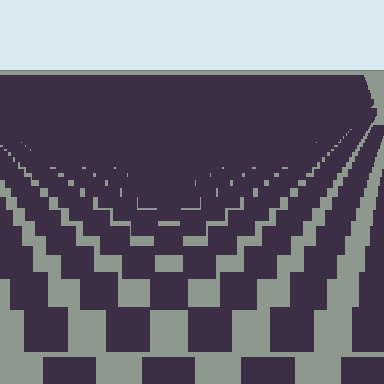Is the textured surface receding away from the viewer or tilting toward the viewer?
The surface is receding away from the viewer. Texture elements get smaller and denser toward the top.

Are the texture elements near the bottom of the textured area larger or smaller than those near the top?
Larger. Near the bottom, elements are closer to the viewer and appear at a bigger on-screen size.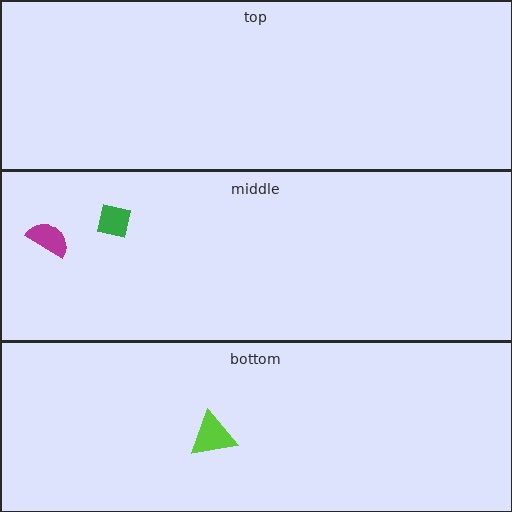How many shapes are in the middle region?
2.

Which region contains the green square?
The middle region.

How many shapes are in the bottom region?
1.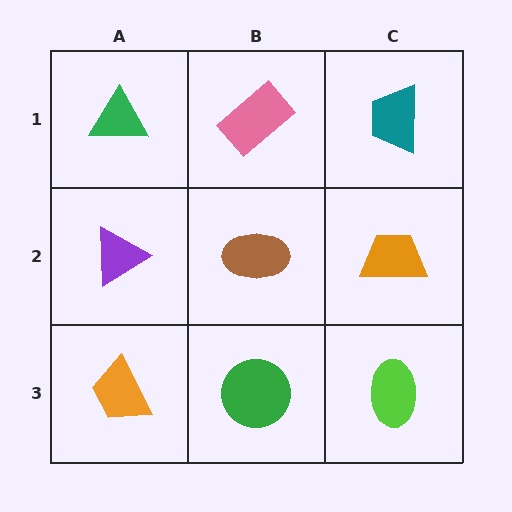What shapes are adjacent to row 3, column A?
A purple triangle (row 2, column A), a green circle (row 3, column B).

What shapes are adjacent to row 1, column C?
An orange trapezoid (row 2, column C), a pink rectangle (row 1, column B).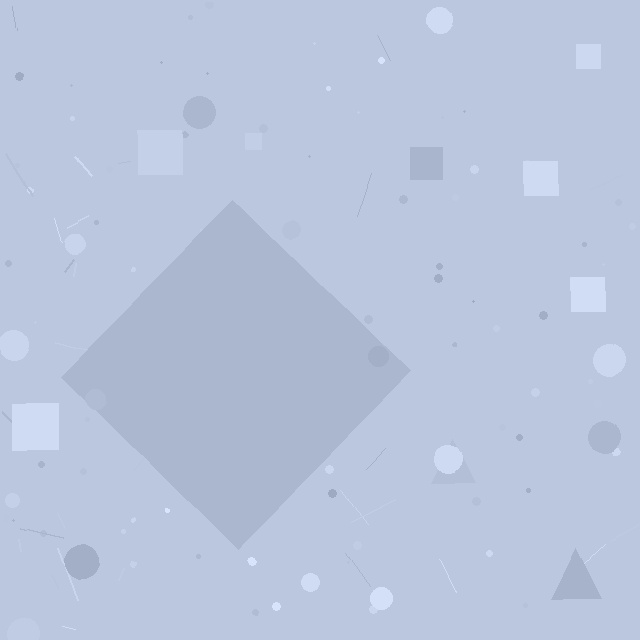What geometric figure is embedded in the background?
A diamond is embedded in the background.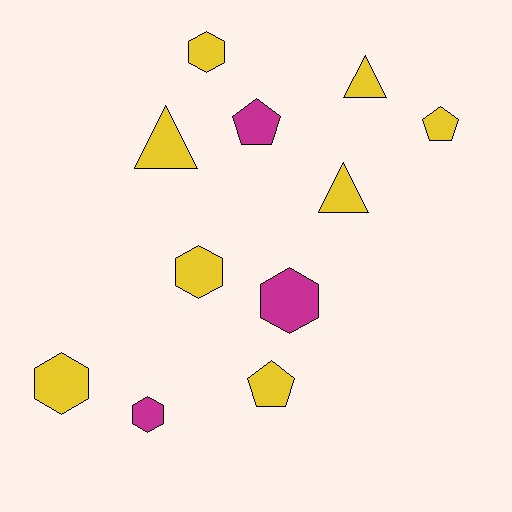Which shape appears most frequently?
Hexagon, with 5 objects.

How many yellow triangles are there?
There are 3 yellow triangles.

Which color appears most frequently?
Yellow, with 8 objects.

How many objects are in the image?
There are 11 objects.